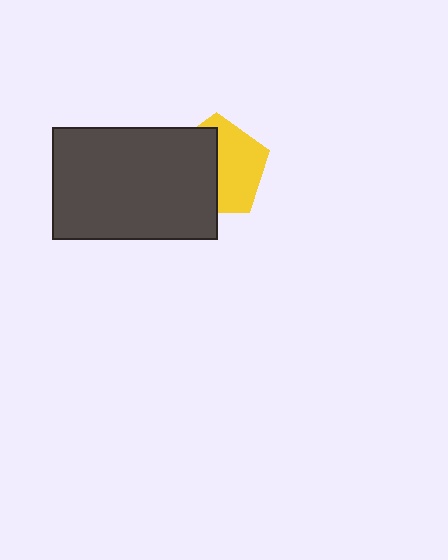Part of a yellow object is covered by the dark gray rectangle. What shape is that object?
It is a pentagon.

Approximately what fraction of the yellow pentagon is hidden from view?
Roughly 48% of the yellow pentagon is hidden behind the dark gray rectangle.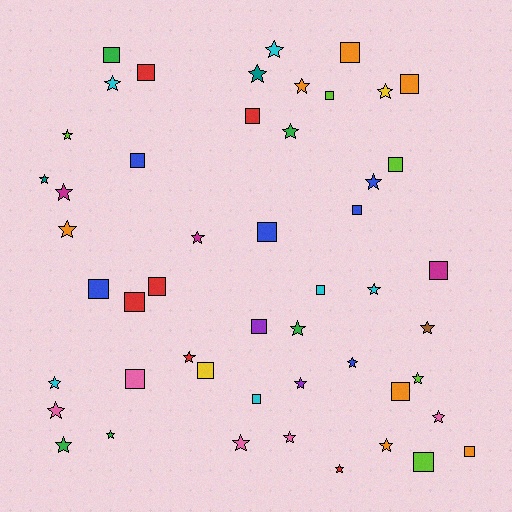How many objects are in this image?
There are 50 objects.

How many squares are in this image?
There are 22 squares.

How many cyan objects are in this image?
There are 6 cyan objects.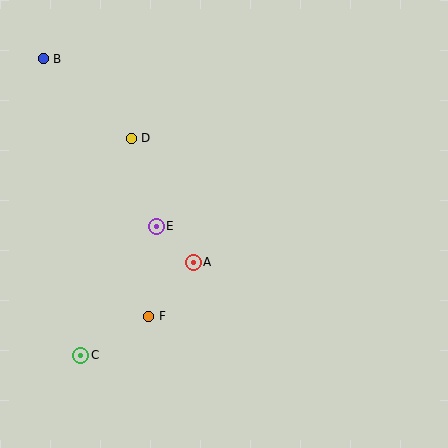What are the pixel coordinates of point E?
Point E is at (156, 226).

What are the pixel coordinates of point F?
Point F is at (149, 316).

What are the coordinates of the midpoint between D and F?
The midpoint between D and F is at (140, 227).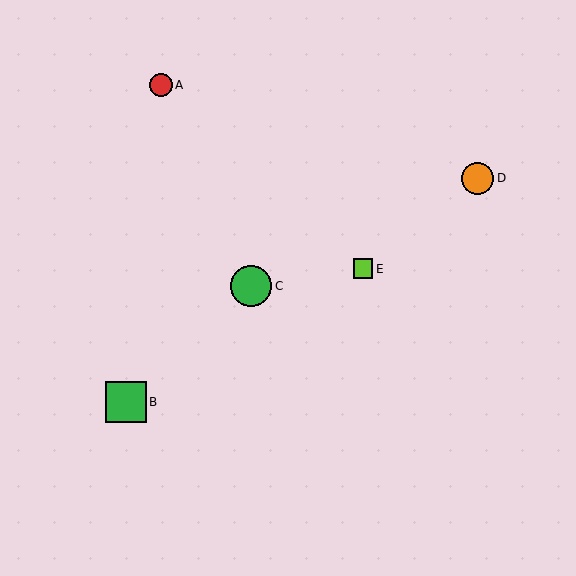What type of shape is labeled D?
Shape D is an orange circle.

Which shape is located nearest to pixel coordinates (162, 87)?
The red circle (labeled A) at (161, 85) is nearest to that location.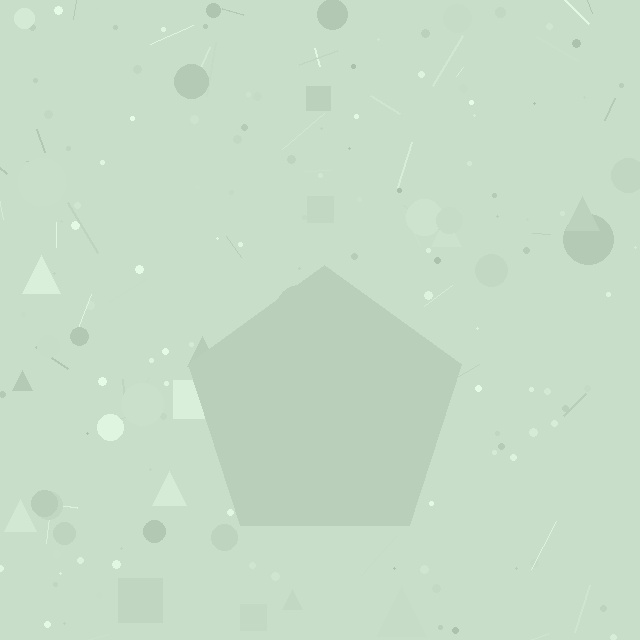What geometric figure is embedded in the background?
A pentagon is embedded in the background.